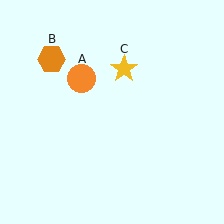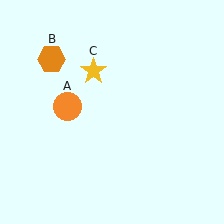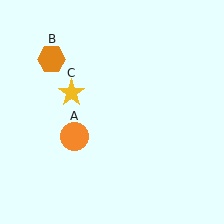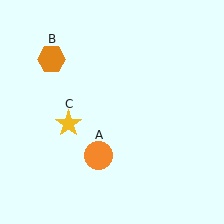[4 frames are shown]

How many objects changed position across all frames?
2 objects changed position: orange circle (object A), yellow star (object C).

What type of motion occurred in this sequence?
The orange circle (object A), yellow star (object C) rotated counterclockwise around the center of the scene.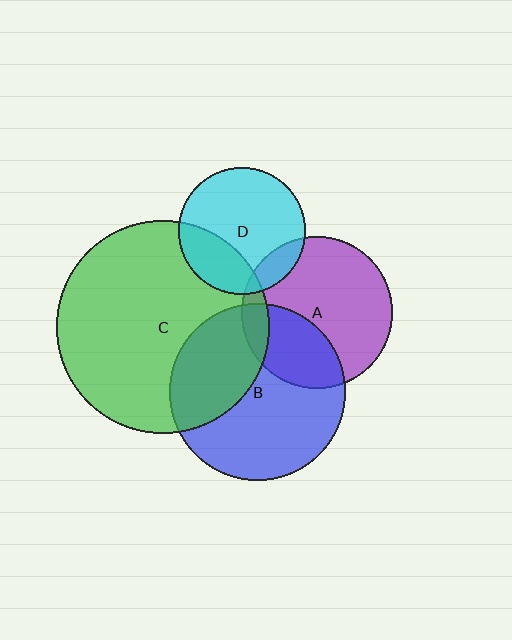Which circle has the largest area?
Circle C (green).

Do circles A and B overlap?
Yes.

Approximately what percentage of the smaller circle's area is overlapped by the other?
Approximately 35%.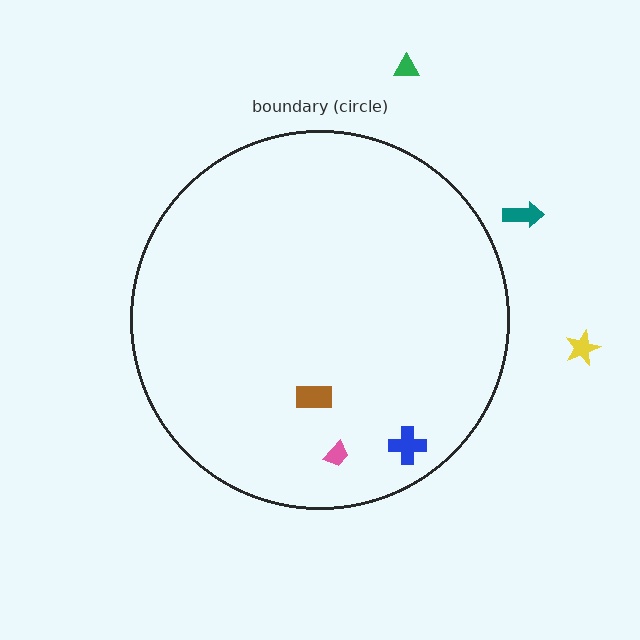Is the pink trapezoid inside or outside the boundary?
Inside.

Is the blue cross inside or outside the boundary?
Inside.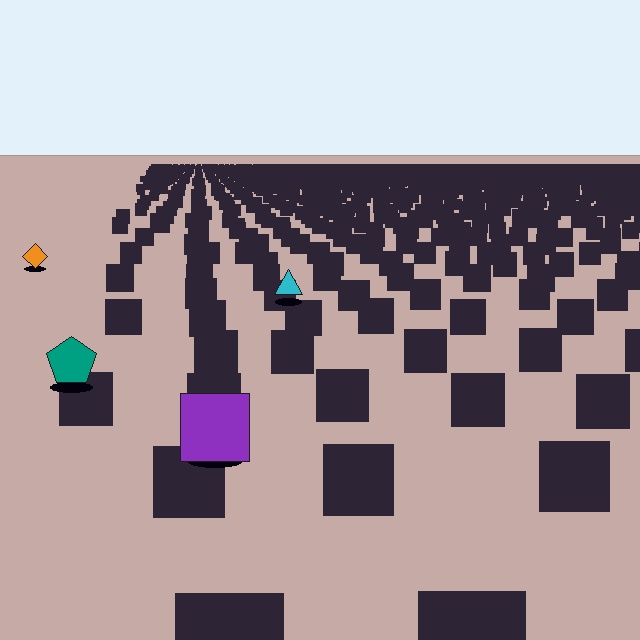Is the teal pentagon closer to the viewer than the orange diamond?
Yes. The teal pentagon is closer — you can tell from the texture gradient: the ground texture is coarser near it.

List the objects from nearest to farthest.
From nearest to farthest: the purple square, the teal pentagon, the cyan triangle, the orange diamond.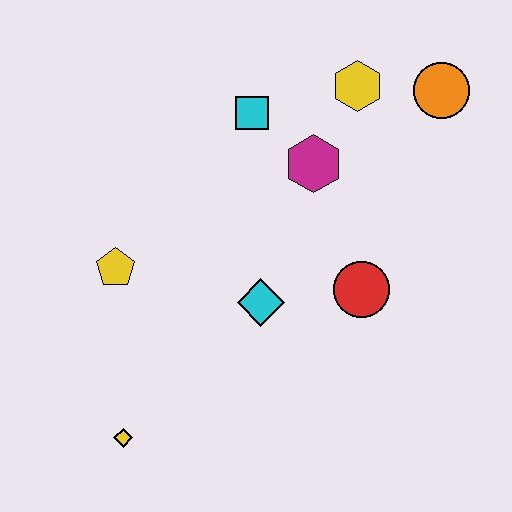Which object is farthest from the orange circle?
The yellow diamond is farthest from the orange circle.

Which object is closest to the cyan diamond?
The red circle is closest to the cyan diamond.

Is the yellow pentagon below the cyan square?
Yes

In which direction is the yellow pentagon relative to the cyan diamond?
The yellow pentagon is to the left of the cyan diamond.